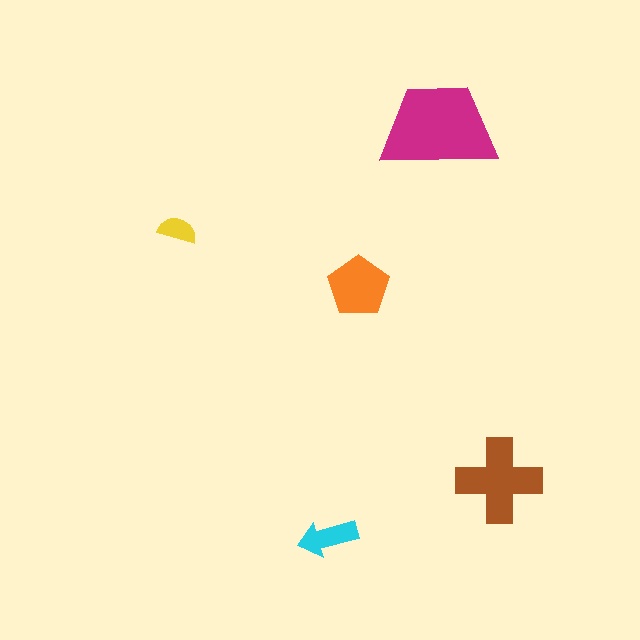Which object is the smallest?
The yellow semicircle.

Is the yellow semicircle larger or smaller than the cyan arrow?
Smaller.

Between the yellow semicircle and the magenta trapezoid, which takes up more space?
The magenta trapezoid.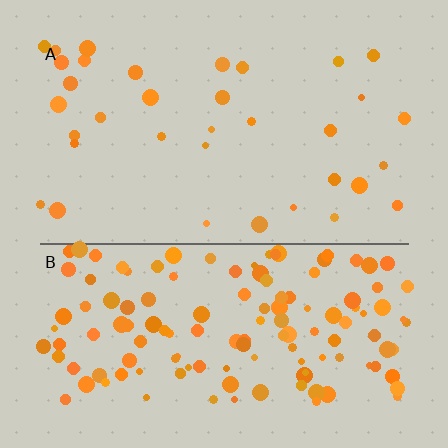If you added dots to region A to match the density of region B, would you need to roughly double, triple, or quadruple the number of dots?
Approximately quadruple.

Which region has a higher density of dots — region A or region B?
B (the bottom).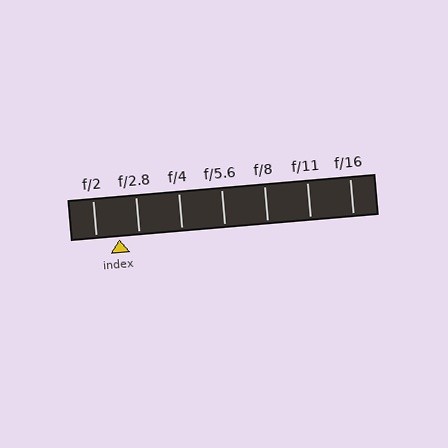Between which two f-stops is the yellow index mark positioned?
The index mark is between f/2 and f/2.8.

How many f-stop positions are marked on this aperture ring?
There are 7 f-stop positions marked.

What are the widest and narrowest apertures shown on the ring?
The widest aperture shown is f/2 and the narrowest is f/16.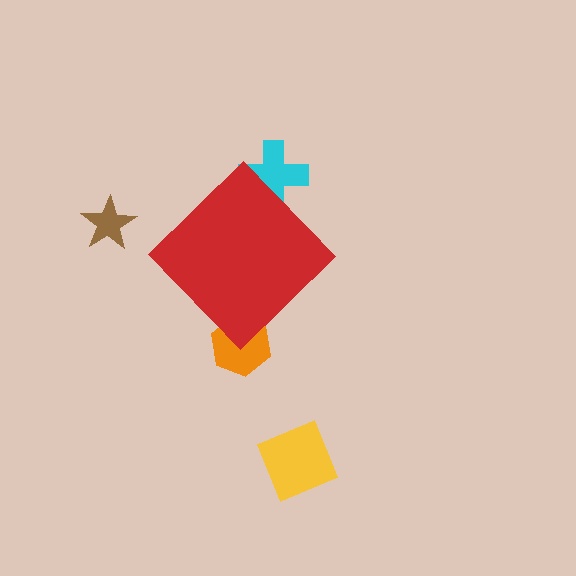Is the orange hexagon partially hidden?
Yes, the orange hexagon is partially hidden behind the red diamond.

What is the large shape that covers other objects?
A red diamond.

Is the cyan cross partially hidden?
Yes, the cyan cross is partially hidden behind the red diamond.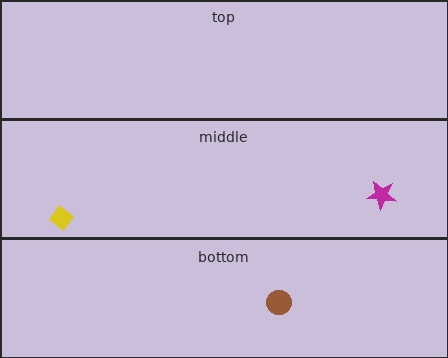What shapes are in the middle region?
The magenta star, the yellow diamond.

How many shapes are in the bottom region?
1.